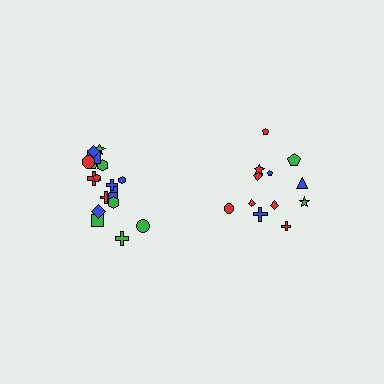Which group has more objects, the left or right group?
The left group.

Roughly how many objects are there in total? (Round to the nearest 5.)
Roughly 30 objects in total.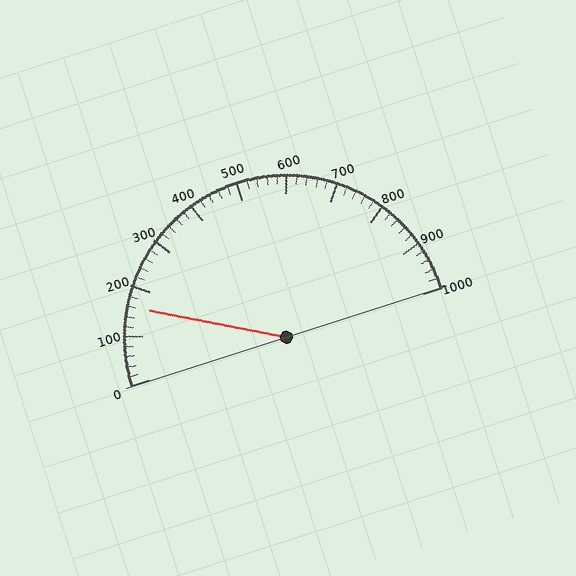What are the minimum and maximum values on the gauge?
The gauge ranges from 0 to 1000.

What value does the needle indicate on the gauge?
The needle indicates approximately 160.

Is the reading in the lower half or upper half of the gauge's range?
The reading is in the lower half of the range (0 to 1000).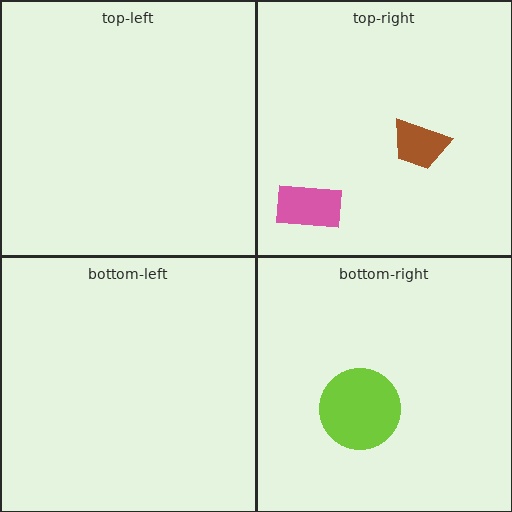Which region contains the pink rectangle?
The top-right region.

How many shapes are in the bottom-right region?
1.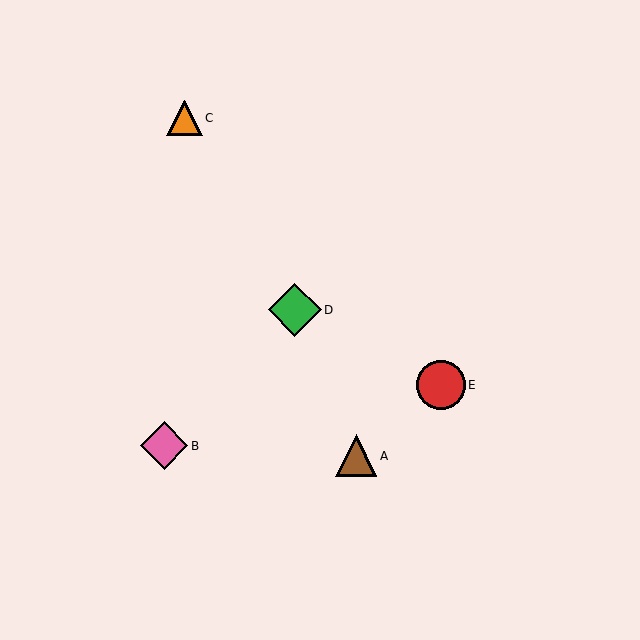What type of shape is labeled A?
Shape A is a brown triangle.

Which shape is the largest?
The green diamond (labeled D) is the largest.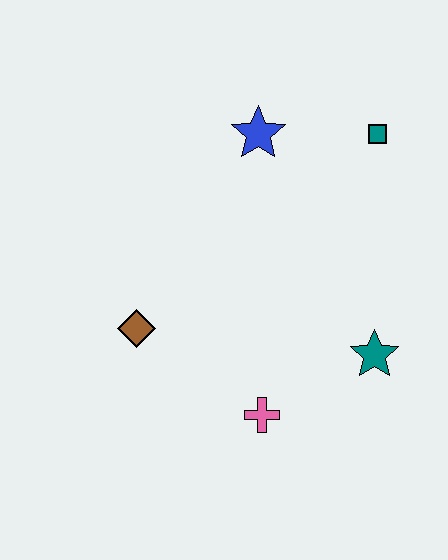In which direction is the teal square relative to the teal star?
The teal square is above the teal star.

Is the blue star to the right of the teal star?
No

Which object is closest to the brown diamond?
The pink cross is closest to the brown diamond.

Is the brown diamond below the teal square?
Yes